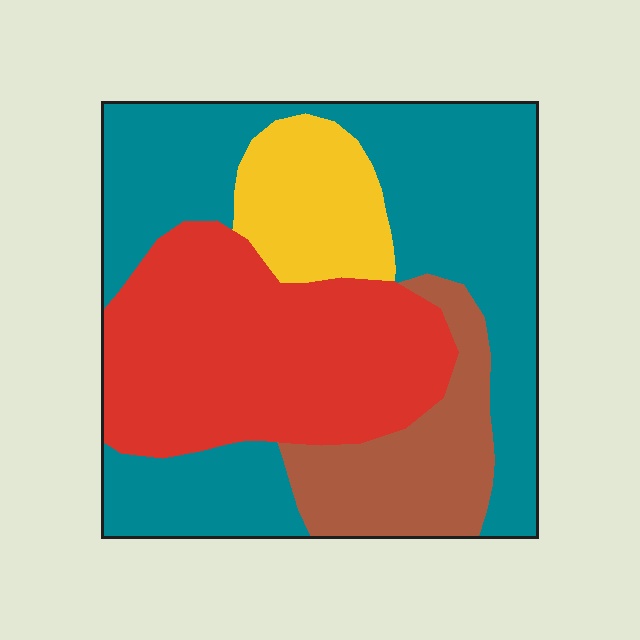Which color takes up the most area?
Teal, at roughly 45%.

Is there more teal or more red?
Teal.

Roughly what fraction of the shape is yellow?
Yellow takes up about one tenth (1/10) of the shape.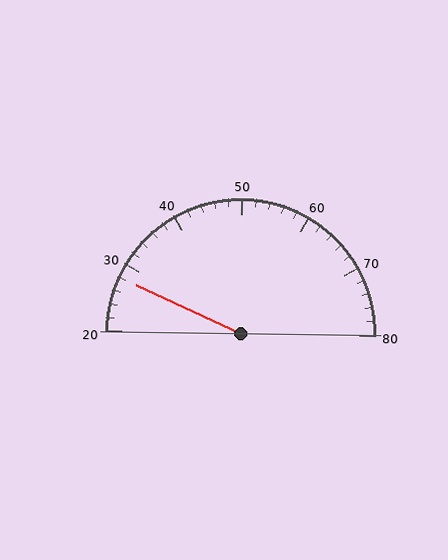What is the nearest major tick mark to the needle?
The nearest major tick mark is 30.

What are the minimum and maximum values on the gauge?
The gauge ranges from 20 to 80.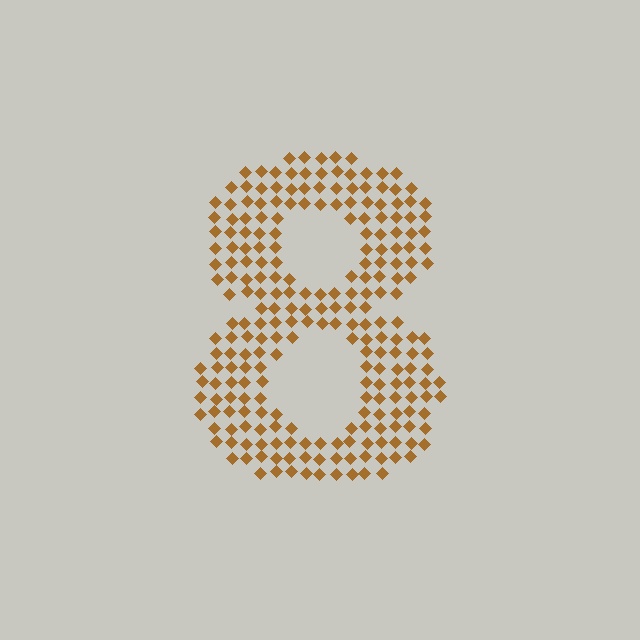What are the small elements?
The small elements are diamonds.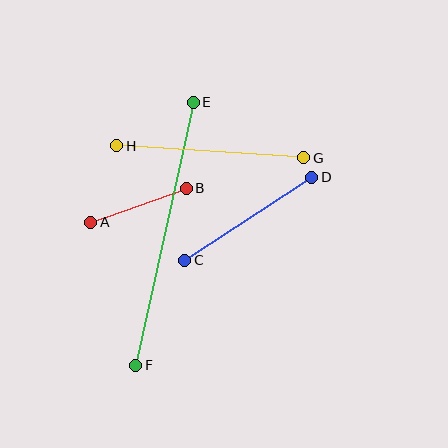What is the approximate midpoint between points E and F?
The midpoint is at approximately (165, 234) pixels.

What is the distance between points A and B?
The distance is approximately 101 pixels.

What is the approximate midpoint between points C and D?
The midpoint is at approximately (248, 219) pixels.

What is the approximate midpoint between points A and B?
The midpoint is at approximately (138, 205) pixels.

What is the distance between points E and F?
The distance is approximately 269 pixels.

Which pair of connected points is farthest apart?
Points E and F are farthest apart.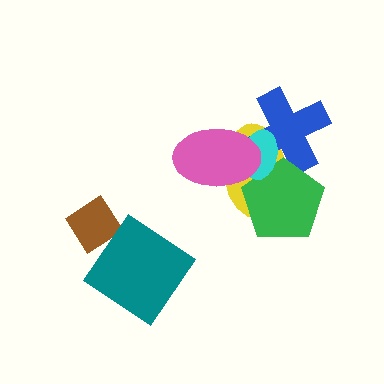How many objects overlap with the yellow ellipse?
4 objects overlap with the yellow ellipse.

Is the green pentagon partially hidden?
Yes, it is partially covered by another shape.